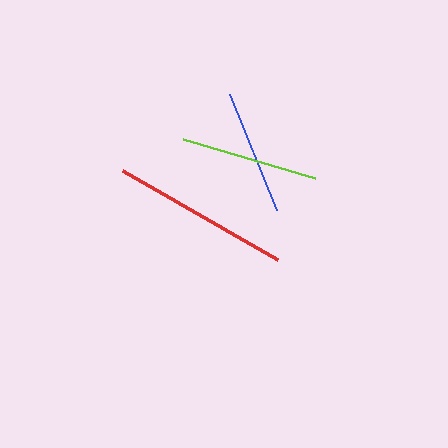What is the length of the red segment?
The red segment is approximately 179 pixels long.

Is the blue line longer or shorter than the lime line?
The lime line is longer than the blue line.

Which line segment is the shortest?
The blue line is the shortest at approximately 125 pixels.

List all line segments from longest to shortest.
From longest to shortest: red, lime, blue.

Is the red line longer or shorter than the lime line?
The red line is longer than the lime line.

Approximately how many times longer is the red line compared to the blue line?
The red line is approximately 1.4 times the length of the blue line.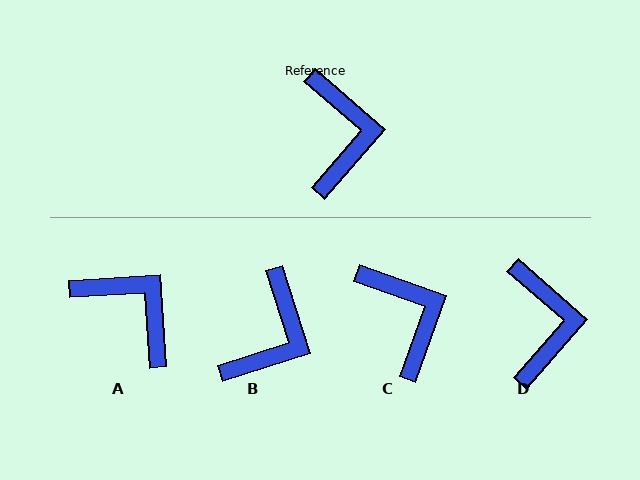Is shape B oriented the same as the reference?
No, it is off by about 31 degrees.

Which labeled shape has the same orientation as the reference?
D.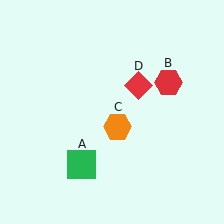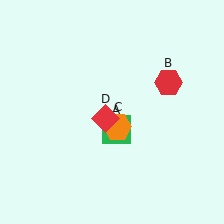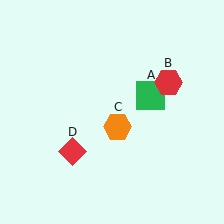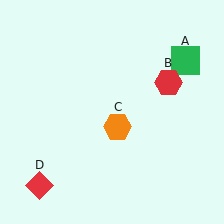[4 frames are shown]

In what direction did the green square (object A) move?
The green square (object A) moved up and to the right.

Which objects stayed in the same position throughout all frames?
Red hexagon (object B) and orange hexagon (object C) remained stationary.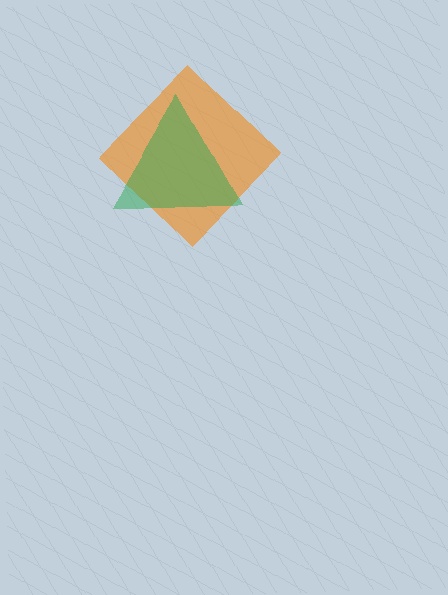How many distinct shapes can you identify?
There are 2 distinct shapes: an orange diamond, a green triangle.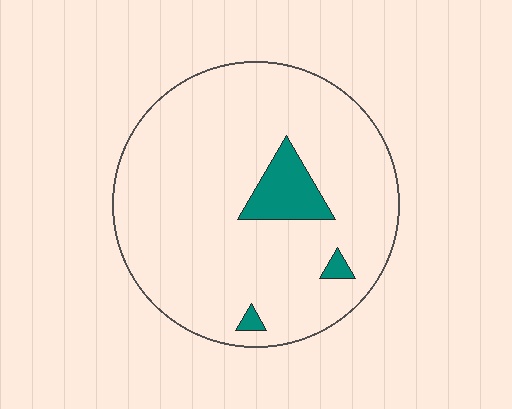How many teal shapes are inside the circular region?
3.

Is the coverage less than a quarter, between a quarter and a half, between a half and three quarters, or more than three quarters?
Less than a quarter.